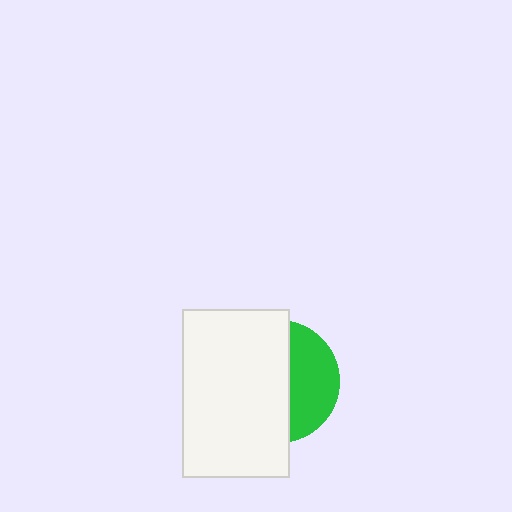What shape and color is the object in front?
The object in front is a white rectangle.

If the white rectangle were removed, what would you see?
You would see the complete green circle.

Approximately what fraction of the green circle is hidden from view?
Roughly 61% of the green circle is hidden behind the white rectangle.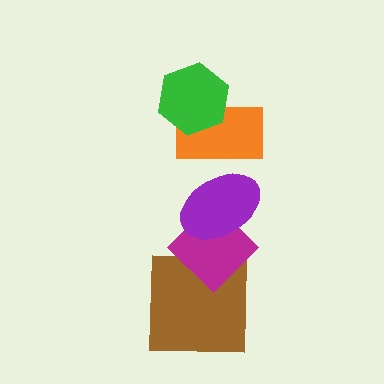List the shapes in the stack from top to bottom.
From top to bottom: the green hexagon, the orange rectangle, the purple ellipse, the magenta diamond, the brown square.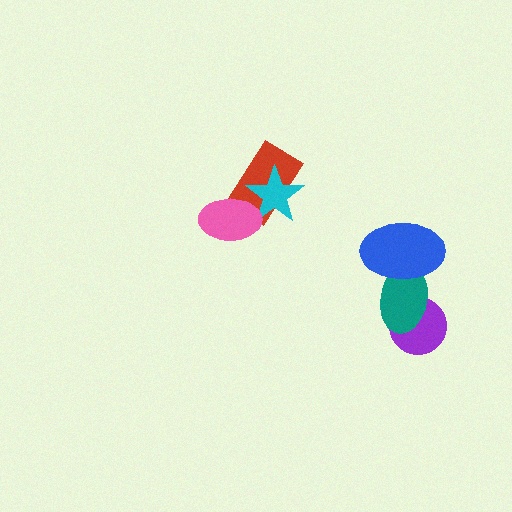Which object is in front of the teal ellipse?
The blue ellipse is in front of the teal ellipse.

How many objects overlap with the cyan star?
2 objects overlap with the cyan star.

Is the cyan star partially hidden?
Yes, it is partially covered by another shape.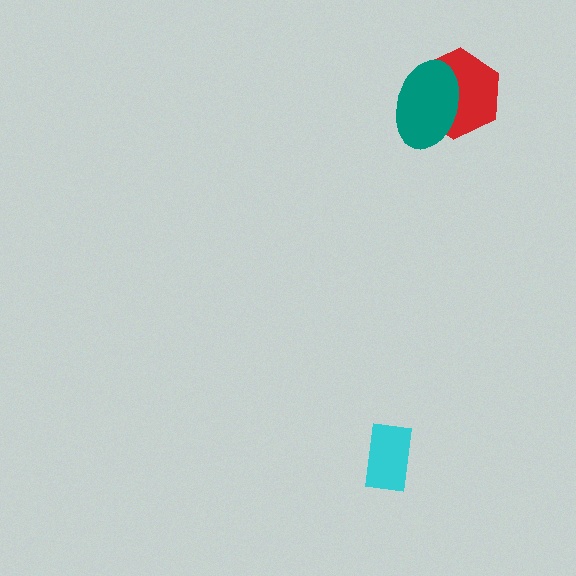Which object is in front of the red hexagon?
The teal ellipse is in front of the red hexagon.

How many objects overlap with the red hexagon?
1 object overlaps with the red hexagon.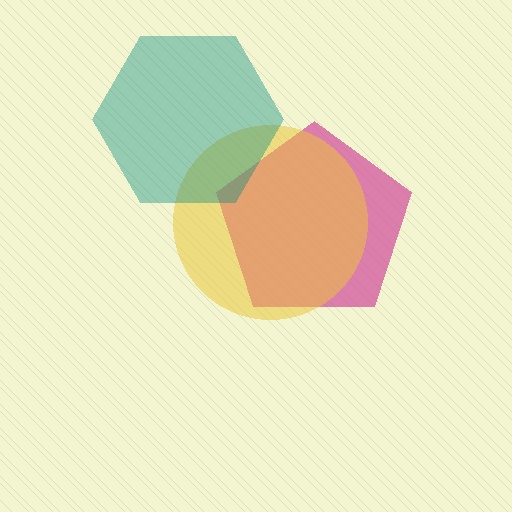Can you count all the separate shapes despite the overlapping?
Yes, there are 3 separate shapes.